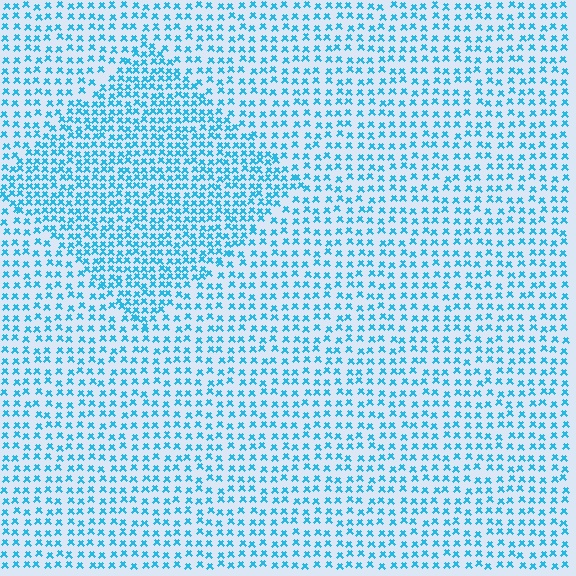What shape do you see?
I see a diamond.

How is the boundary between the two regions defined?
The boundary is defined by a change in element density (approximately 1.7x ratio). All elements are the same color, size, and shape.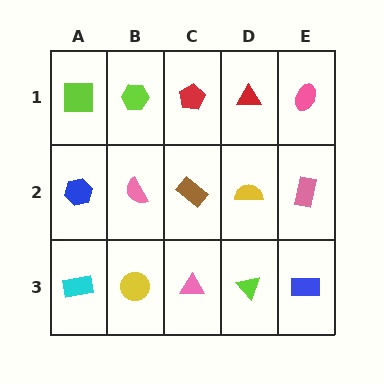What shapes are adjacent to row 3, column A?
A blue hexagon (row 2, column A), a yellow circle (row 3, column B).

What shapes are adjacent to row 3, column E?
A pink rectangle (row 2, column E), a lime triangle (row 3, column D).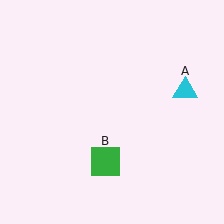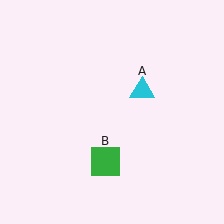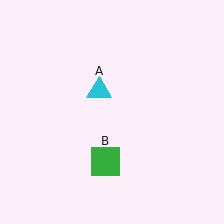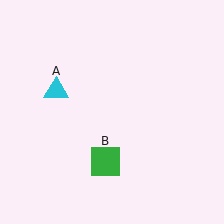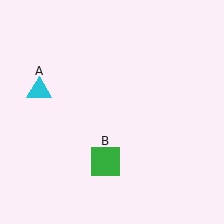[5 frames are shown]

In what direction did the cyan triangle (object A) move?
The cyan triangle (object A) moved left.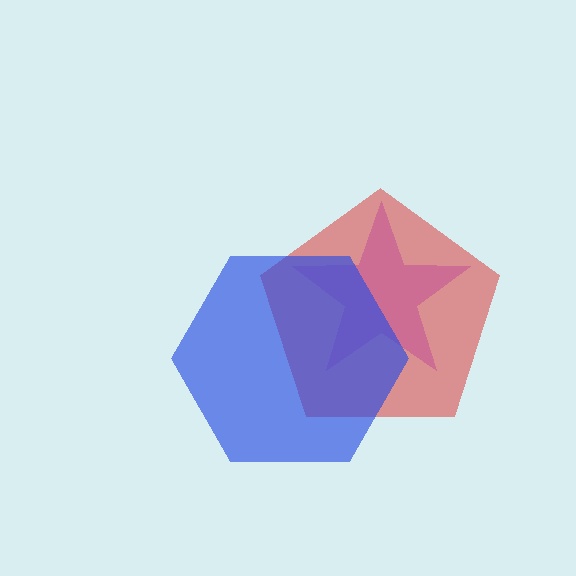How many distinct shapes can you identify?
There are 3 distinct shapes: a red pentagon, a magenta star, a blue hexagon.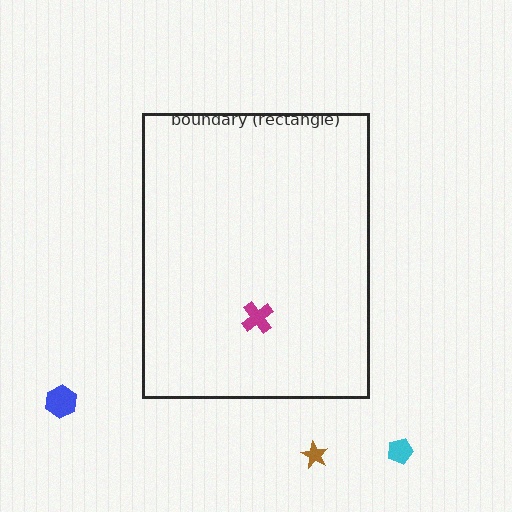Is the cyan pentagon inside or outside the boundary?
Outside.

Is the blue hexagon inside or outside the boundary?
Outside.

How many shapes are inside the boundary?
1 inside, 3 outside.